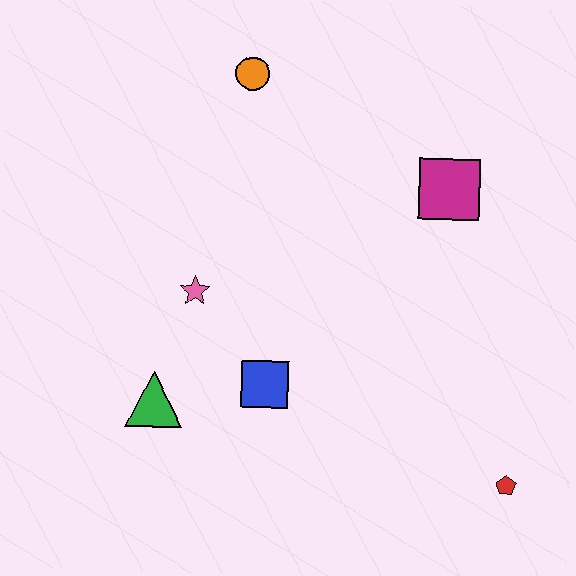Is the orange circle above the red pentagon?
Yes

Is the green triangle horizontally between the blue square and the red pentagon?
No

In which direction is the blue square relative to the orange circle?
The blue square is below the orange circle.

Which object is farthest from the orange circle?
The red pentagon is farthest from the orange circle.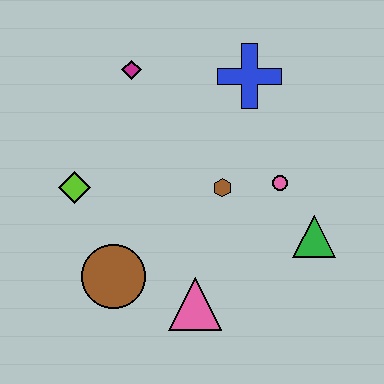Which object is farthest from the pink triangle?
The magenta diamond is farthest from the pink triangle.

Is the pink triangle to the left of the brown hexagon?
Yes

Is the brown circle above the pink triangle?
Yes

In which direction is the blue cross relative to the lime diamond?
The blue cross is to the right of the lime diamond.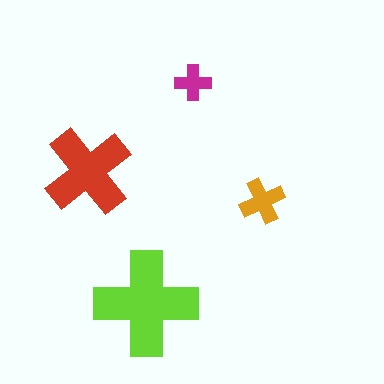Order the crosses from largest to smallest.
the lime one, the red one, the orange one, the magenta one.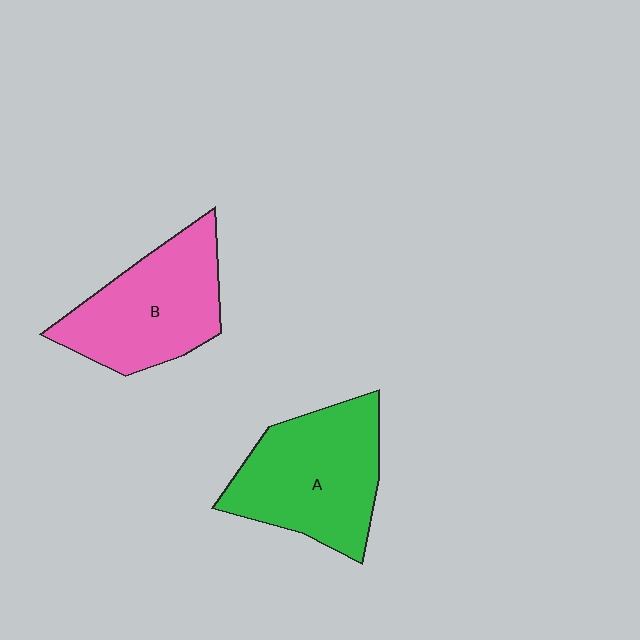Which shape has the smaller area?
Shape B (pink).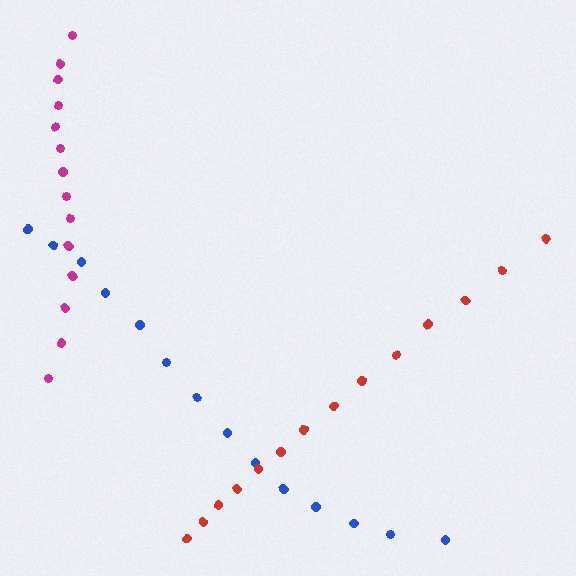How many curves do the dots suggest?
There are 3 distinct paths.